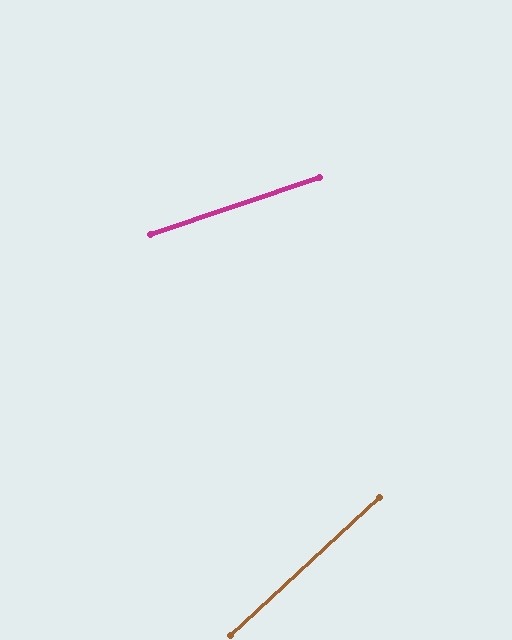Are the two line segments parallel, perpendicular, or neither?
Neither parallel nor perpendicular — they differ by about 24°.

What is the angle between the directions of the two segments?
Approximately 24 degrees.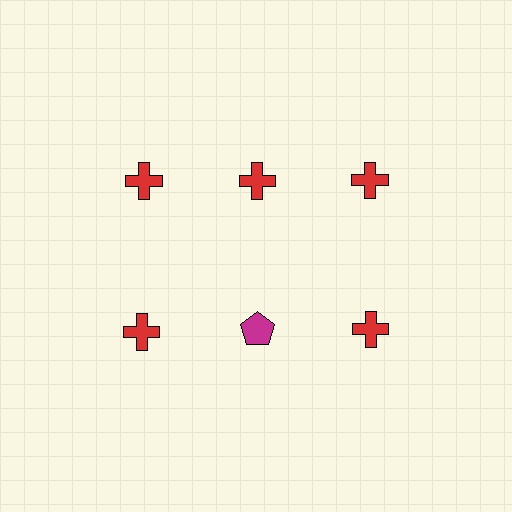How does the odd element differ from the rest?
It differs in both color (magenta instead of red) and shape (pentagon instead of cross).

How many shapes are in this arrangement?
There are 6 shapes arranged in a grid pattern.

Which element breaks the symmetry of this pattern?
The magenta pentagon in the second row, second from left column breaks the symmetry. All other shapes are red crosses.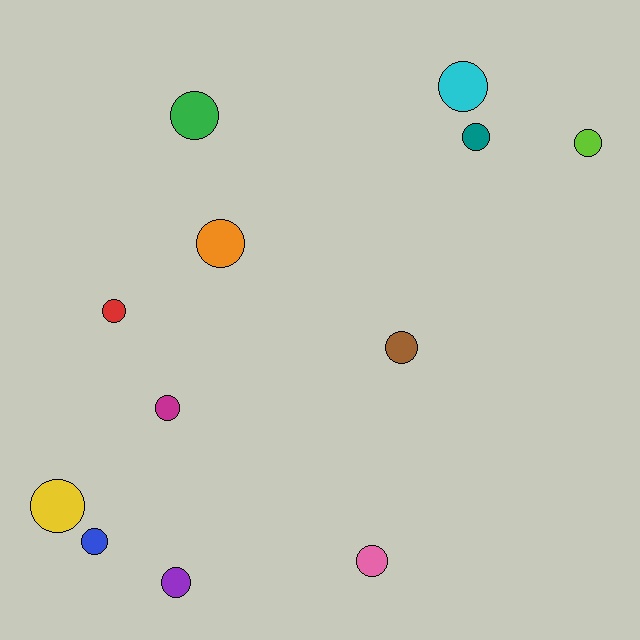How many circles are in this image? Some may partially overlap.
There are 12 circles.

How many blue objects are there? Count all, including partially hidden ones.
There is 1 blue object.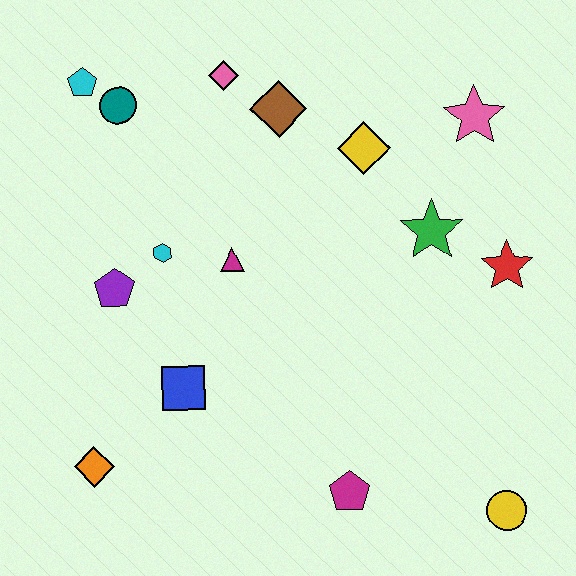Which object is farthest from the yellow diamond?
The orange diamond is farthest from the yellow diamond.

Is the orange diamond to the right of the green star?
No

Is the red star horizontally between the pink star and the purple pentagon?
No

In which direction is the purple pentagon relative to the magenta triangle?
The purple pentagon is to the left of the magenta triangle.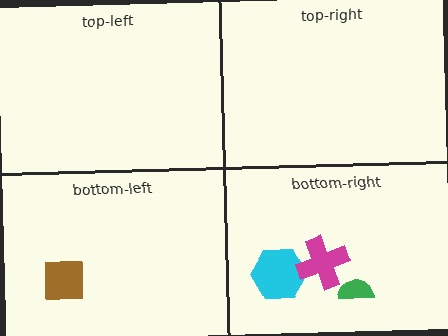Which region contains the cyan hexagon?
The bottom-right region.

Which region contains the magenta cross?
The bottom-right region.